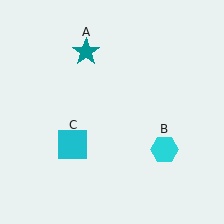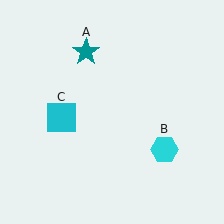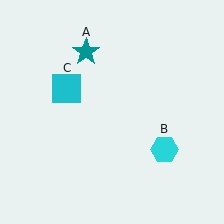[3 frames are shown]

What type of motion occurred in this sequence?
The cyan square (object C) rotated clockwise around the center of the scene.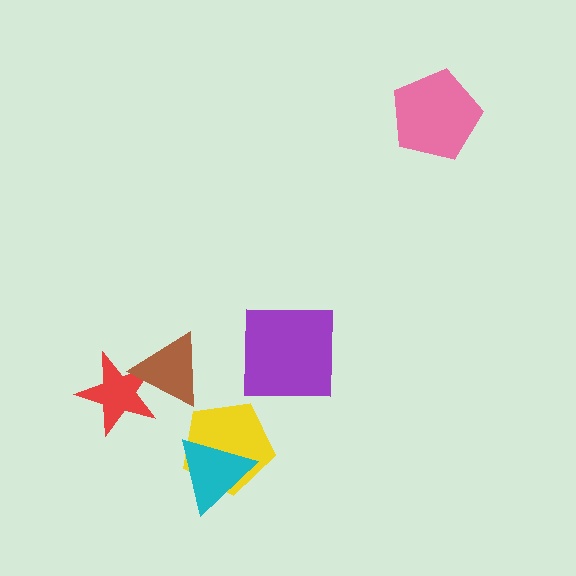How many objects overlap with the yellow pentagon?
1 object overlaps with the yellow pentagon.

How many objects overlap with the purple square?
0 objects overlap with the purple square.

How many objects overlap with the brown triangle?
1 object overlaps with the brown triangle.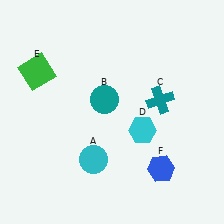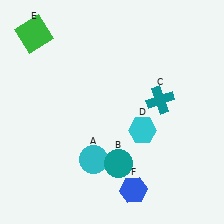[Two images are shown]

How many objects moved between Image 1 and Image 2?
3 objects moved between the two images.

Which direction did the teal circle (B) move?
The teal circle (B) moved down.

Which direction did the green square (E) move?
The green square (E) moved up.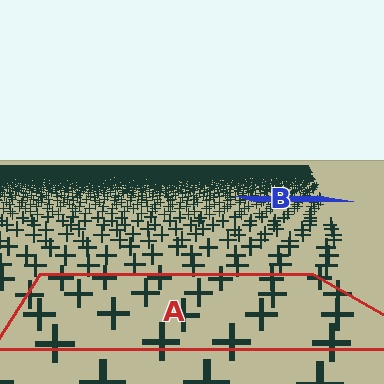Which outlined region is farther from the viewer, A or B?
Region B is farther from the viewer — the texture elements inside it appear smaller and more densely packed.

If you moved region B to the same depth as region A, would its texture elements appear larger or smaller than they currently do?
They would appear larger. At a closer depth, the same texture elements are projected at a bigger on-screen size.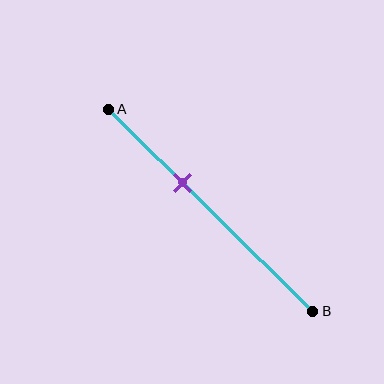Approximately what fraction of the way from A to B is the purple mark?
The purple mark is approximately 35% of the way from A to B.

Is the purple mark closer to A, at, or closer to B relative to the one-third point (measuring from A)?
The purple mark is closer to point B than the one-third point of segment AB.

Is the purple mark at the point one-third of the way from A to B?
No, the mark is at about 35% from A, not at the 33% one-third point.